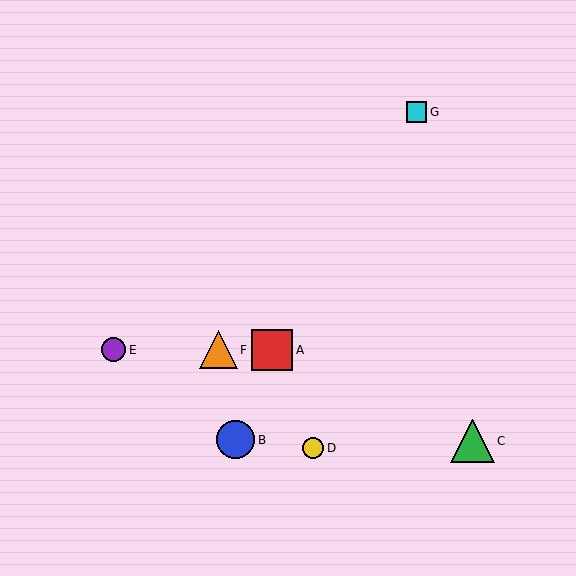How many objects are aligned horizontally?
3 objects (A, E, F) are aligned horizontally.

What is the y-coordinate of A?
Object A is at y≈350.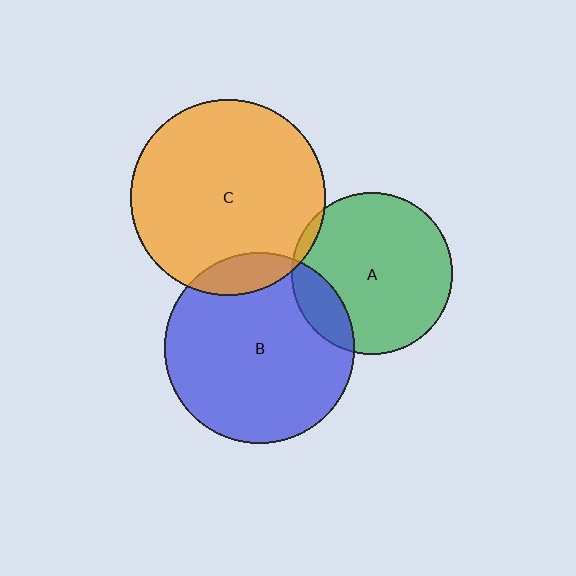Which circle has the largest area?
Circle C (orange).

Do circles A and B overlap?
Yes.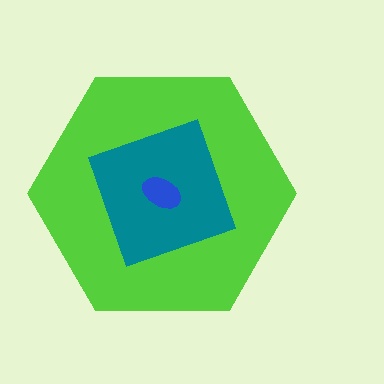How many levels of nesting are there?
3.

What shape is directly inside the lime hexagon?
The teal diamond.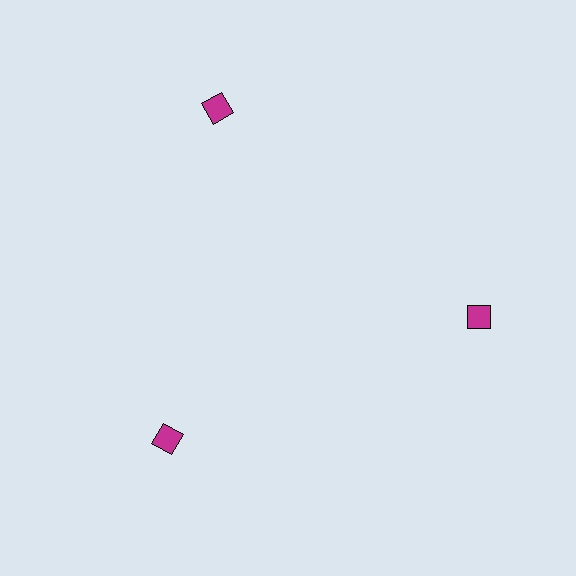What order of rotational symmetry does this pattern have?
This pattern has 3-fold rotational symmetry.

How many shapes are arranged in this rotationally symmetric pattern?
There are 3 shapes, arranged in 3 groups of 1.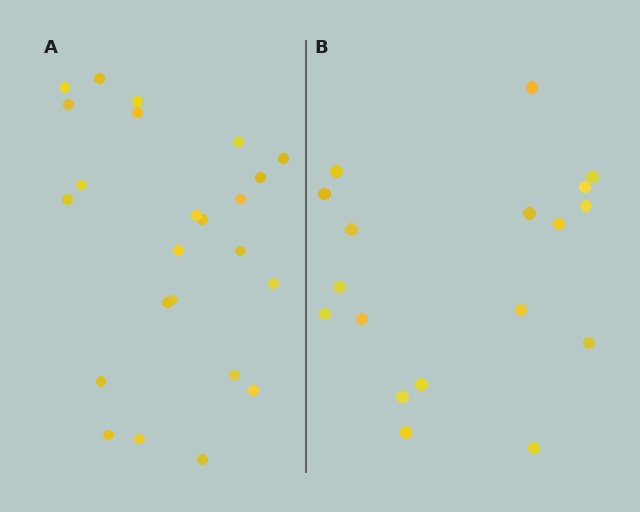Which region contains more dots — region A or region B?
Region A (the left region) has more dots.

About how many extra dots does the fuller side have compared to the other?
Region A has about 6 more dots than region B.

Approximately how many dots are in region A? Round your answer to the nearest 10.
About 20 dots. (The exact count is 24, which rounds to 20.)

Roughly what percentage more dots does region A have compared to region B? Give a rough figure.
About 35% more.